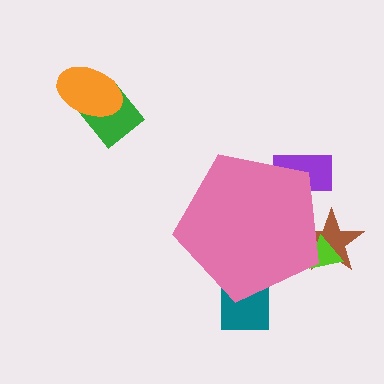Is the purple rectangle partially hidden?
Yes, the purple rectangle is partially hidden behind the pink pentagon.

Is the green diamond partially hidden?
No, the green diamond is fully visible.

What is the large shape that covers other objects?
A pink pentagon.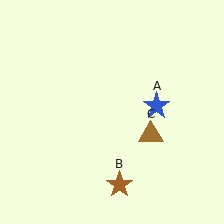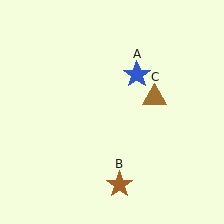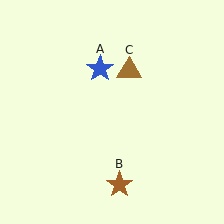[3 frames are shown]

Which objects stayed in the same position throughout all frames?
Brown star (object B) remained stationary.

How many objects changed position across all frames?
2 objects changed position: blue star (object A), brown triangle (object C).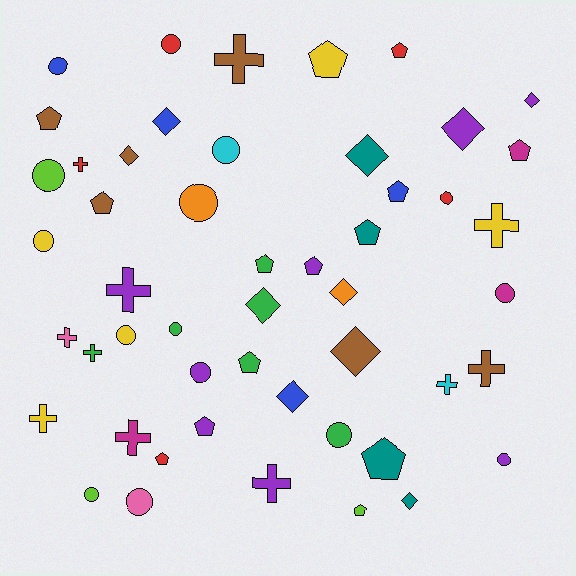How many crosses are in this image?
There are 11 crosses.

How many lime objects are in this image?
There are 3 lime objects.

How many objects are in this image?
There are 50 objects.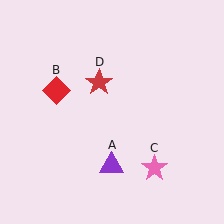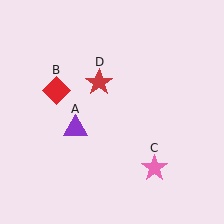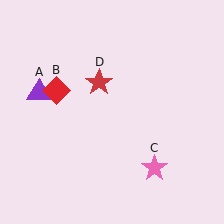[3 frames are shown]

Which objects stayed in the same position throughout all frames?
Red diamond (object B) and pink star (object C) and red star (object D) remained stationary.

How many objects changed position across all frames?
1 object changed position: purple triangle (object A).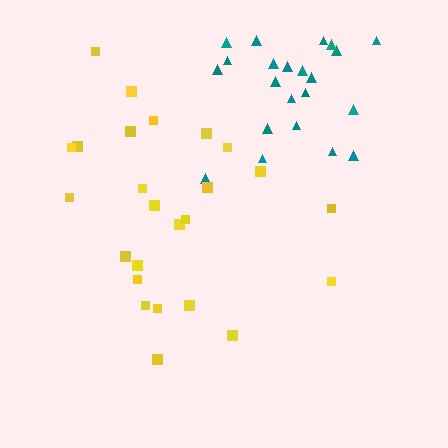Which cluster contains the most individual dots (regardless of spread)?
Yellow (25).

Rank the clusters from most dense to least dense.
teal, yellow.